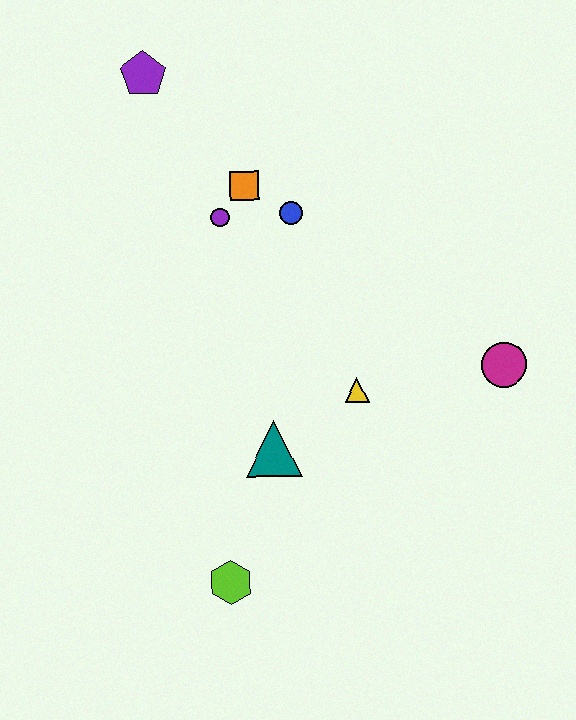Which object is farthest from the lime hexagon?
The purple pentagon is farthest from the lime hexagon.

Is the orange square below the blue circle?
No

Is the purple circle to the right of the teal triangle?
No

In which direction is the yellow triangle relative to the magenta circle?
The yellow triangle is to the left of the magenta circle.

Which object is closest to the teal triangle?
The yellow triangle is closest to the teal triangle.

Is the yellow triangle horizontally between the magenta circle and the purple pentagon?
Yes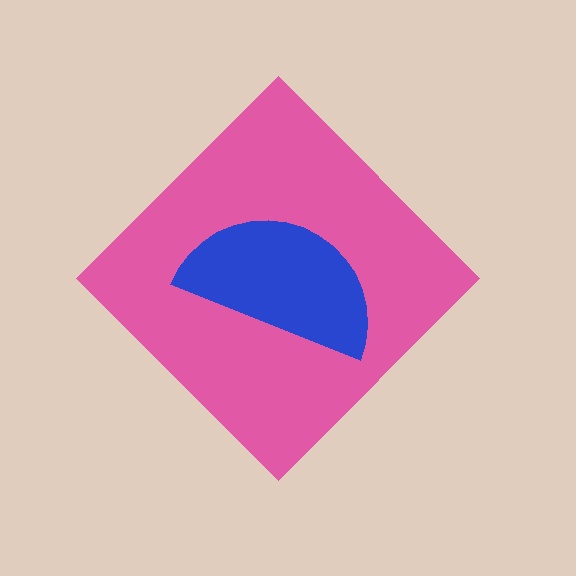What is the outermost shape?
The pink diamond.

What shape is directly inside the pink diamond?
The blue semicircle.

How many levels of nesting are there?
2.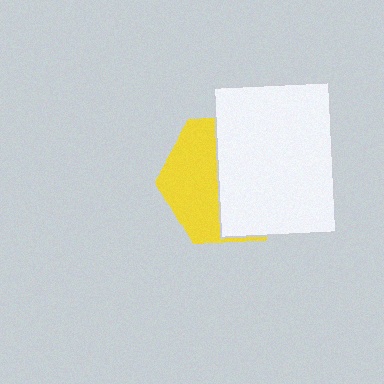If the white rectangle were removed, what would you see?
You would see the complete yellow hexagon.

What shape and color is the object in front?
The object in front is a white rectangle.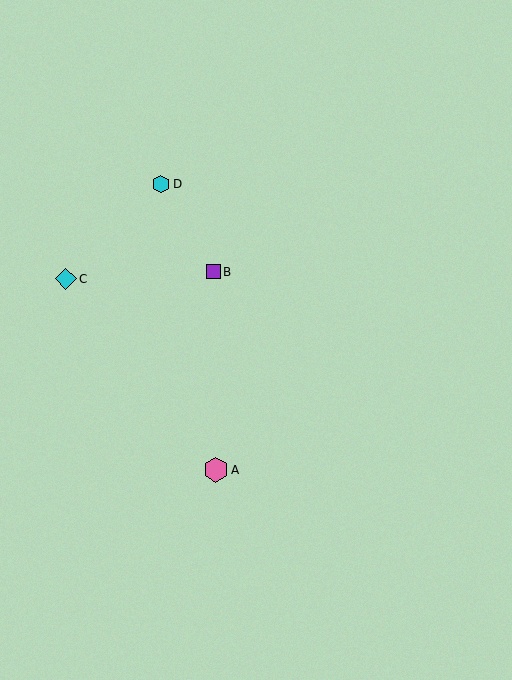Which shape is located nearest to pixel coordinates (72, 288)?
The cyan diamond (labeled C) at (66, 279) is nearest to that location.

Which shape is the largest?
The pink hexagon (labeled A) is the largest.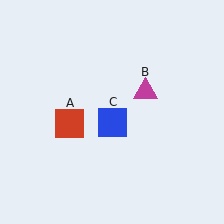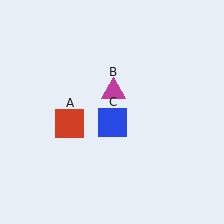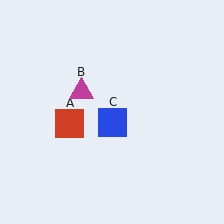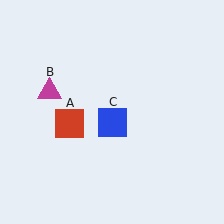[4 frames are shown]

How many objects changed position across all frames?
1 object changed position: magenta triangle (object B).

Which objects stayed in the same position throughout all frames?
Red square (object A) and blue square (object C) remained stationary.